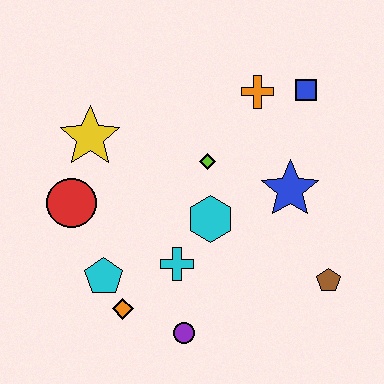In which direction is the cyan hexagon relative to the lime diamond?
The cyan hexagon is below the lime diamond.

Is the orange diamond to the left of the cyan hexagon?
Yes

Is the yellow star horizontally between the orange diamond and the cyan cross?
No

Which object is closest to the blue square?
The orange cross is closest to the blue square.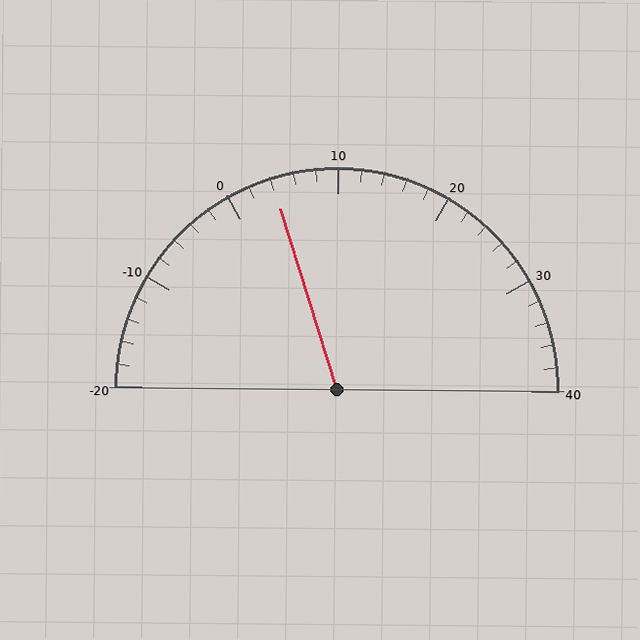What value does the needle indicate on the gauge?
The needle indicates approximately 4.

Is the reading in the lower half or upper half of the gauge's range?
The reading is in the lower half of the range (-20 to 40).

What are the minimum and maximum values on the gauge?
The gauge ranges from -20 to 40.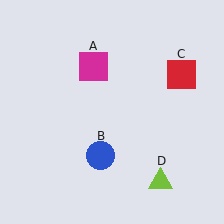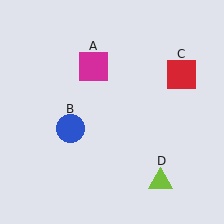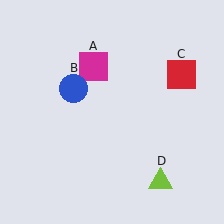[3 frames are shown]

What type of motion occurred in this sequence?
The blue circle (object B) rotated clockwise around the center of the scene.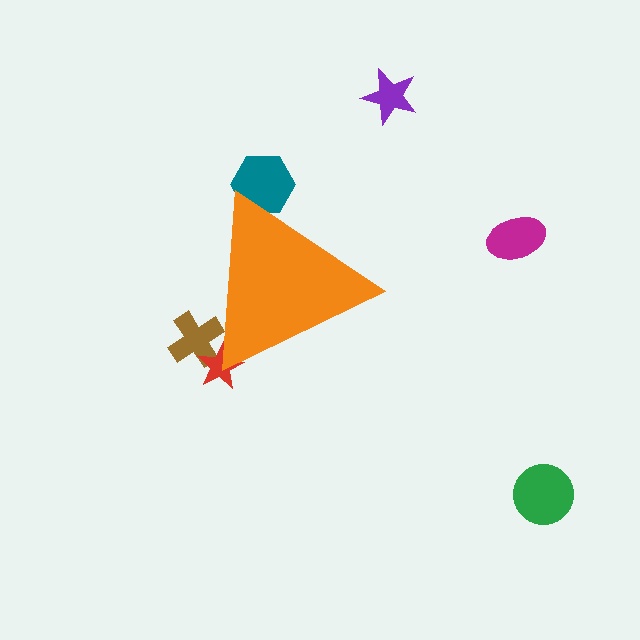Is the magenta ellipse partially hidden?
No, the magenta ellipse is fully visible.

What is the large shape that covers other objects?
An orange triangle.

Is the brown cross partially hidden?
Yes, the brown cross is partially hidden behind the orange triangle.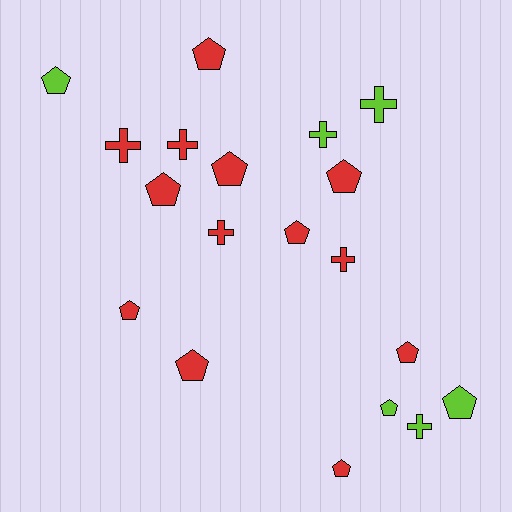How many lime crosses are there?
There are 3 lime crosses.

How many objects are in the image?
There are 19 objects.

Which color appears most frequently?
Red, with 13 objects.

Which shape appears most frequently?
Pentagon, with 12 objects.